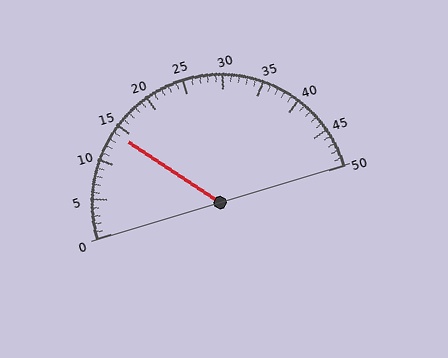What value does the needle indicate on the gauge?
The needle indicates approximately 14.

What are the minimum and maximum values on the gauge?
The gauge ranges from 0 to 50.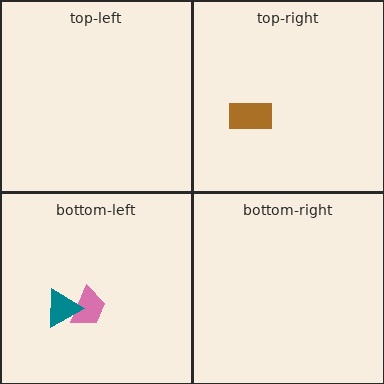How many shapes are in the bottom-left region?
2.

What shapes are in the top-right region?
The brown rectangle.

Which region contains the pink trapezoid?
The bottom-left region.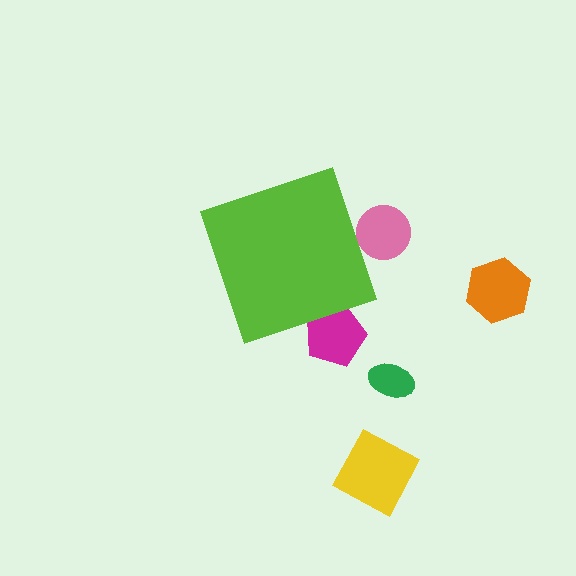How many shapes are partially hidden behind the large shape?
2 shapes are partially hidden.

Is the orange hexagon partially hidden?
No, the orange hexagon is fully visible.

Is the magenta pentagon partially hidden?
Yes, the magenta pentagon is partially hidden behind the lime diamond.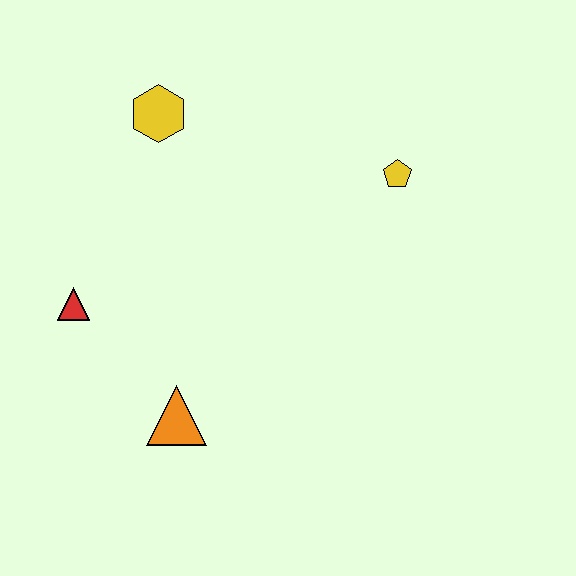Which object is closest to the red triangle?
The orange triangle is closest to the red triangle.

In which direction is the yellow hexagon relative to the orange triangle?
The yellow hexagon is above the orange triangle.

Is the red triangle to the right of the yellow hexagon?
No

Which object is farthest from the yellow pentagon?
The red triangle is farthest from the yellow pentagon.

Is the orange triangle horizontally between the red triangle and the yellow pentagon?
Yes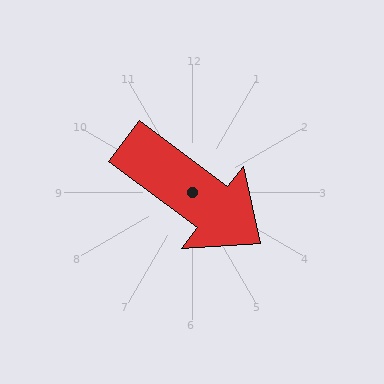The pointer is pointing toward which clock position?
Roughly 4 o'clock.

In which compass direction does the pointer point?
Southeast.